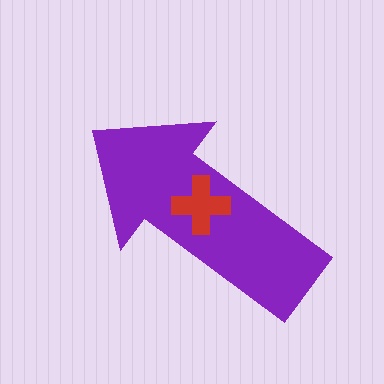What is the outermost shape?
The purple arrow.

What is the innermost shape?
The red cross.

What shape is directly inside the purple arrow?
The red cross.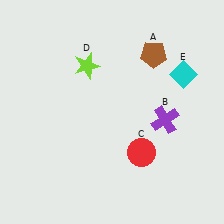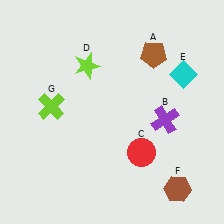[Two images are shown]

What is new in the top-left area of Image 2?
A lime cross (G) was added in the top-left area of Image 2.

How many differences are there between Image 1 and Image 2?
There are 2 differences between the two images.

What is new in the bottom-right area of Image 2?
A brown hexagon (F) was added in the bottom-right area of Image 2.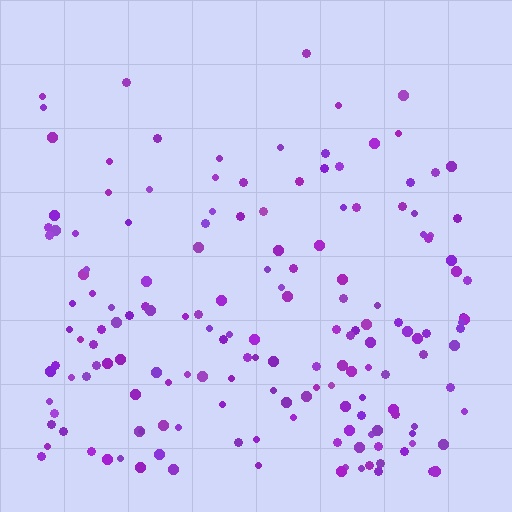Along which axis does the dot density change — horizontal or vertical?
Vertical.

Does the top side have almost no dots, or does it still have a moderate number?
Still a moderate number, just noticeably fewer than the bottom.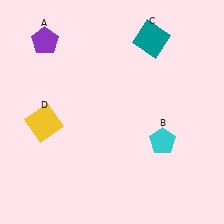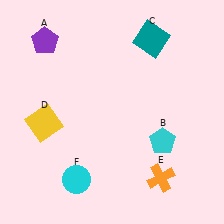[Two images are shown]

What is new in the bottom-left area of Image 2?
A cyan circle (F) was added in the bottom-left area of Image 2.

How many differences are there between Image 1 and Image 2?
There are 2 differences between the two images.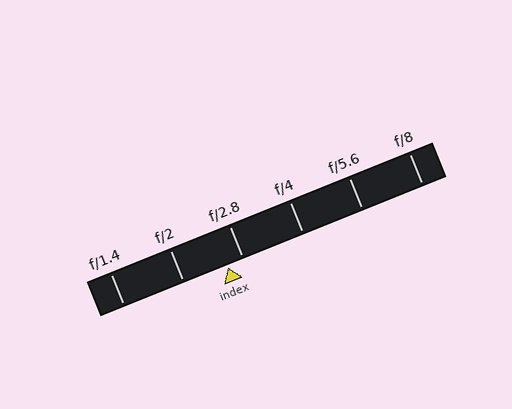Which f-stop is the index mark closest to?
The index mark is closest to f/2.8.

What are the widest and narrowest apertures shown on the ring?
The widest aperture shown is f/1.4 and the narrowest is f/8.